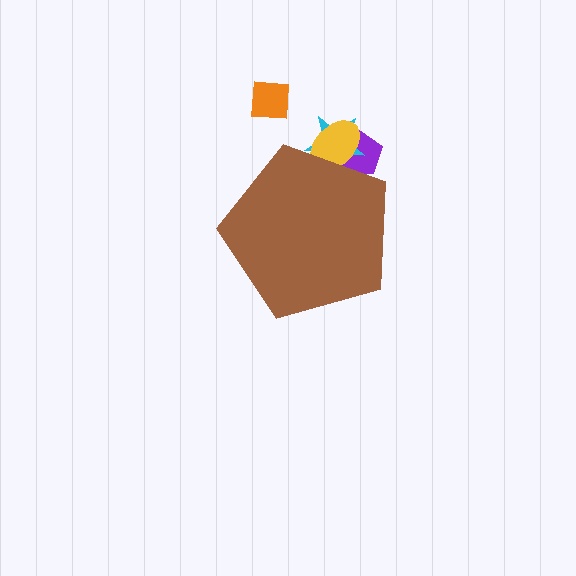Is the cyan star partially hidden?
Yes, the cyan star is partially hidden behind the brown pentagon.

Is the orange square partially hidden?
No, the orange square is fully visible.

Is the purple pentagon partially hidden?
Yes, the purple pentagon is partially hidden behind the brown pentagon.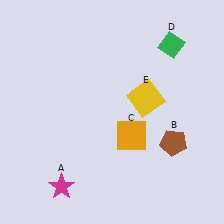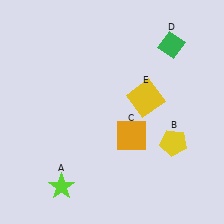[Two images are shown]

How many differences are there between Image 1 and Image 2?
There are 2 differences between the two images.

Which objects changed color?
A changed from magenta to lime. B changed from brown to yellow.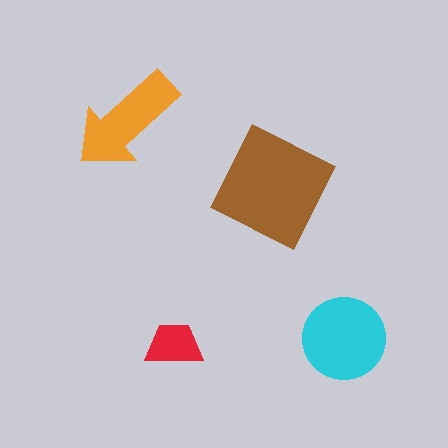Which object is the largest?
The brown square.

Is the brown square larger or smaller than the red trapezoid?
Larger.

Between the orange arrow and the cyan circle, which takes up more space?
The cyan circle.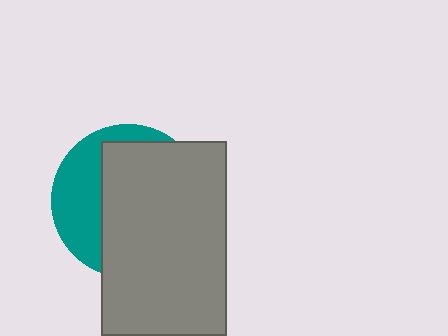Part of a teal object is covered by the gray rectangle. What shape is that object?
It is a circle.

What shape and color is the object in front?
The object in front is a gray rectangle.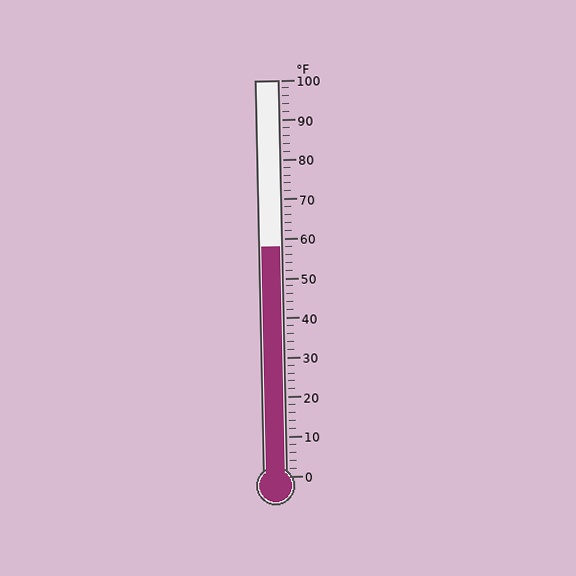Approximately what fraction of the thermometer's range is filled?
The thermometer is filled to approximately 60% of its range.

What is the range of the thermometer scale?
The thermometer scale ranges from 0°F to 100°F.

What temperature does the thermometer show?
The thermometer shows approximately 58°F.